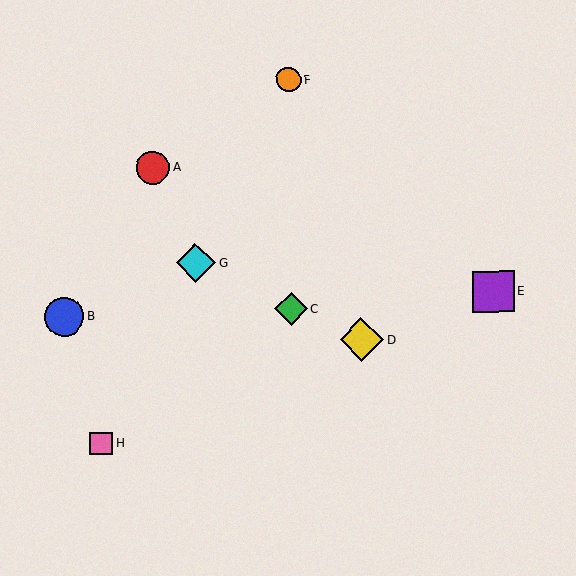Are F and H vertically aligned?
No, F is at x≈289 and H is at x≈101.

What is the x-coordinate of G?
Object G is at x≈196.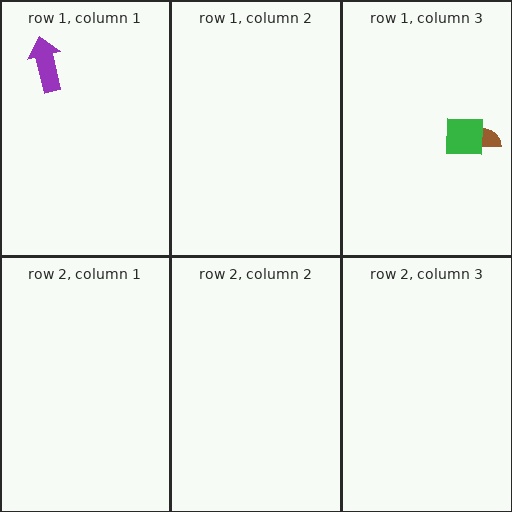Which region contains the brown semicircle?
The row 1, column 3 region.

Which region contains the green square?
The row 1, column 3 region.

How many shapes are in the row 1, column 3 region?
2.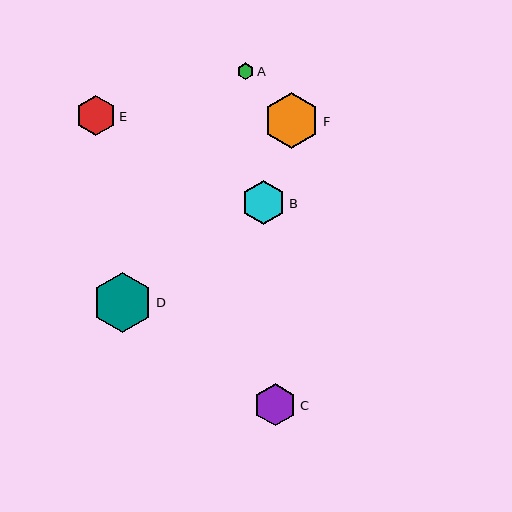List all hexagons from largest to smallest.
From largest to smallest: D, F, B, C, E, A.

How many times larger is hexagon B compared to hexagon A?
Hexagon B is approximately 2.7 times the size of hexagon A.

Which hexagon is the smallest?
Hexagon A is the smallest with a size of approximately 17 pixels.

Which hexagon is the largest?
Hexagon D is the largest with a size of approximately 60 pixels.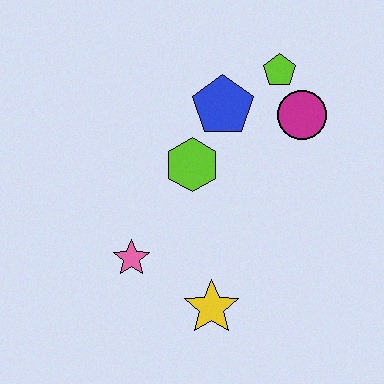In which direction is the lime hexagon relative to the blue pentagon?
The lime hexagon is below the blue pentagon.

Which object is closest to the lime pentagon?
The magenta circle is closest to the lime pentagon.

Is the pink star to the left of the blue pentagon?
Yes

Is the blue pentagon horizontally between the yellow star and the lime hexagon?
No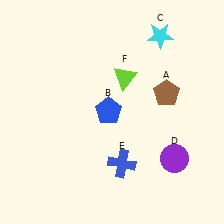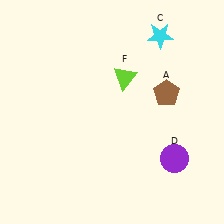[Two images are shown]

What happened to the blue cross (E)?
The blue cross (E) was removed in Image 2. It was in the bottom-right area of Image 1.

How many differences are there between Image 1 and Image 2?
There are 2 differences between the two images.